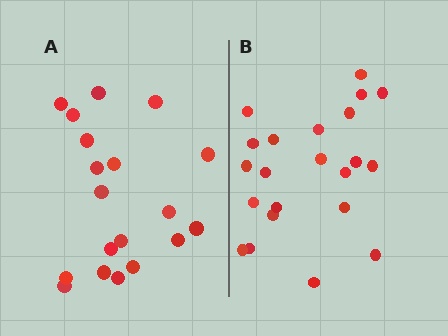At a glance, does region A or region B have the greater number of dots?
Region B (the right region) has more dots.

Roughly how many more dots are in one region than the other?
Region B has just a few more — roughly 2 or 3 more dots than region A.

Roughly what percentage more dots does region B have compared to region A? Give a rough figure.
About 15% more.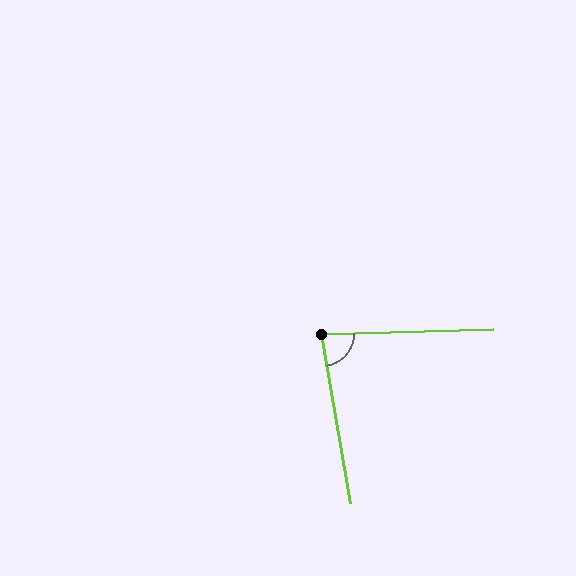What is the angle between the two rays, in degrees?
Approximately 82 degrees.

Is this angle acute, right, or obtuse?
It is acute.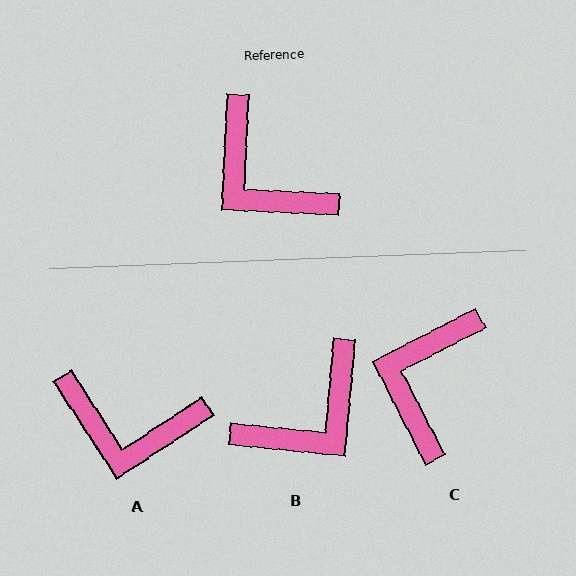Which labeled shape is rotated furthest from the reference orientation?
B, about 87 degrees away.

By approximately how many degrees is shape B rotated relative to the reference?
Approximately 87 degrees counter-clockwise.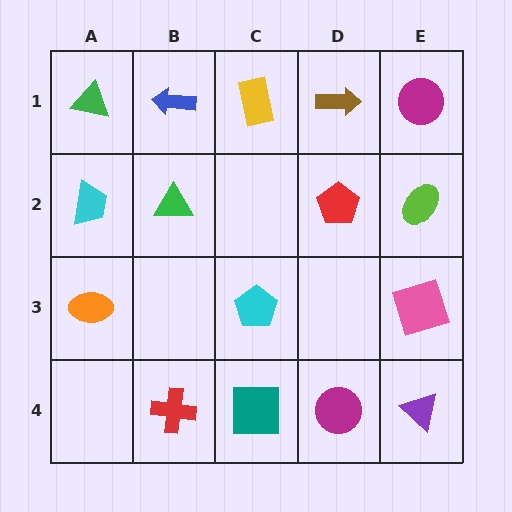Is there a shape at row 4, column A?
No, that cell is empty.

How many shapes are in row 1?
5 shapes.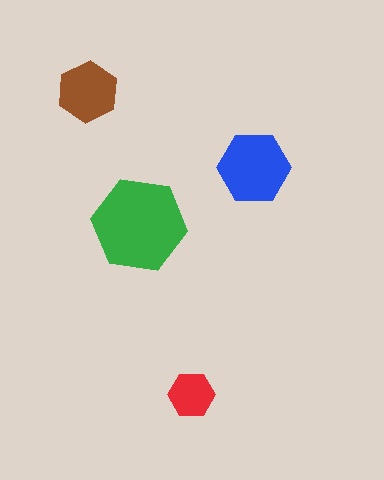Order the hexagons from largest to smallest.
the green one, the blue one, the brown one, the red one.